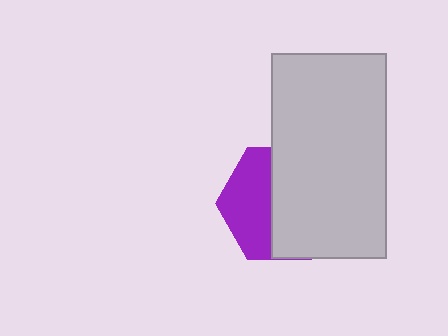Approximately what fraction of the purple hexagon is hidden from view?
Roughly 58% of the purple hexagon is hidden behind the light gray rectangle.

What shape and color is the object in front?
The object in front is a light gray rectangle.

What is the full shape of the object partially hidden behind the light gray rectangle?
The partially hidden object is a purple hexagon.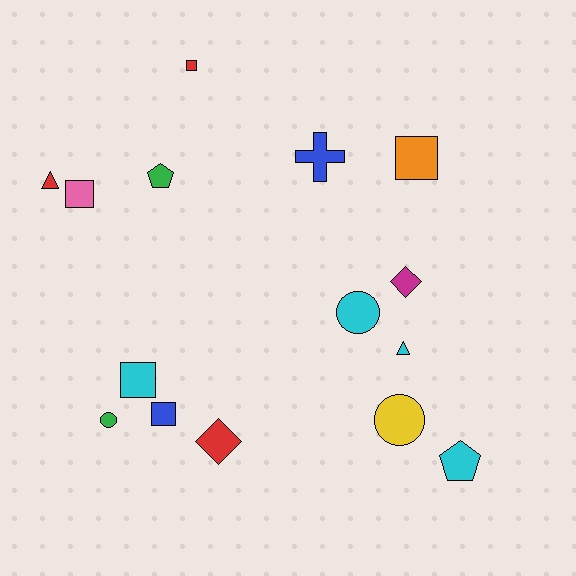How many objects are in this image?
There are 15 objects.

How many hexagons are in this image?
There are no hexagons.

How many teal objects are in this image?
There are no teal objects.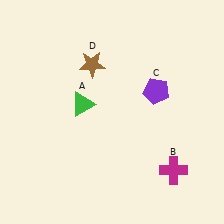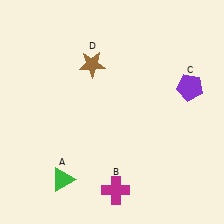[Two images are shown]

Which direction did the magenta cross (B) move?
The magenta cross (B) moved left.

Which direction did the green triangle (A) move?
The green triangle (A) moved down.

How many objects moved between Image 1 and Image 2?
3 objects moved between the two images.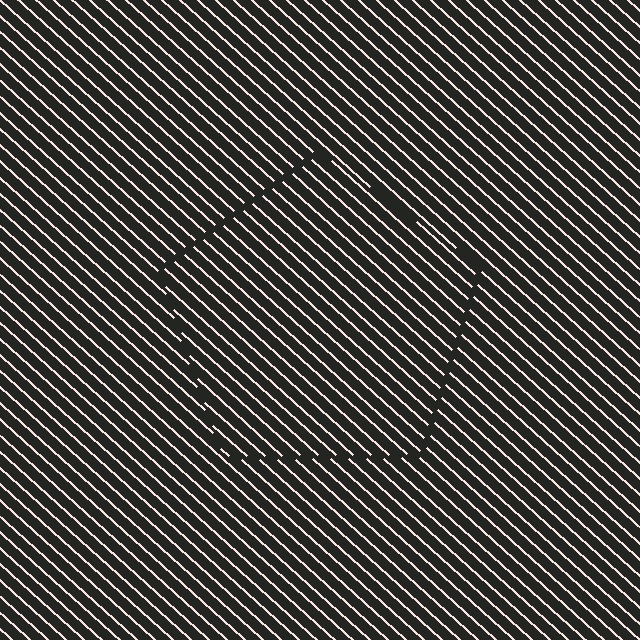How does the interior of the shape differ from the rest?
The interior of the shape contains the same grating, shifted by half a period — the contour is defined by the phase discontinuity where line-ends from the inner and outer gratings abut.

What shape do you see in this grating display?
An illusory pentagon. The interior of the shape contains the same grating, shifted by half a period — the contour is defined by the phase discontinuity where line-ends from the inner and outer gratings abut.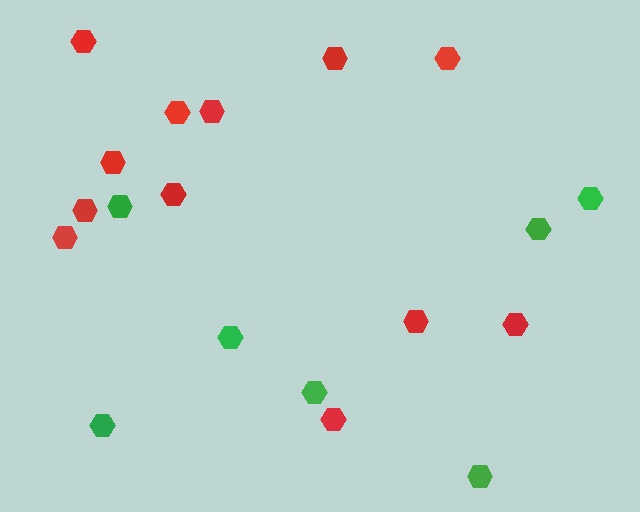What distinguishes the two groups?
There are 2 groups: one group of red hexagons (12) and one group of green hexagons (7).